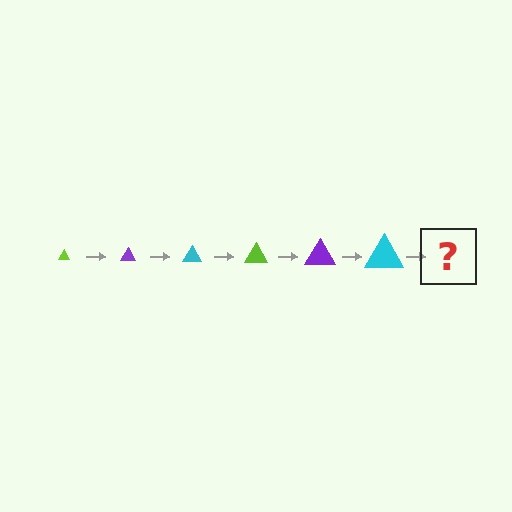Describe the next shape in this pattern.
It should be a lime triangle, larger than the previous one.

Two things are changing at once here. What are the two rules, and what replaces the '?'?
The two rules are that the triangle grows larger each step and the color cycles through lime, purple, and cyan. The '?' should be a lime triangle, larger than the previous one.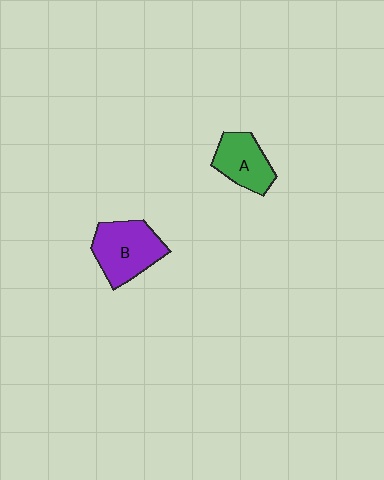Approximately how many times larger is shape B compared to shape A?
Approximately 1.4 times.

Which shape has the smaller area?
Shape A (green).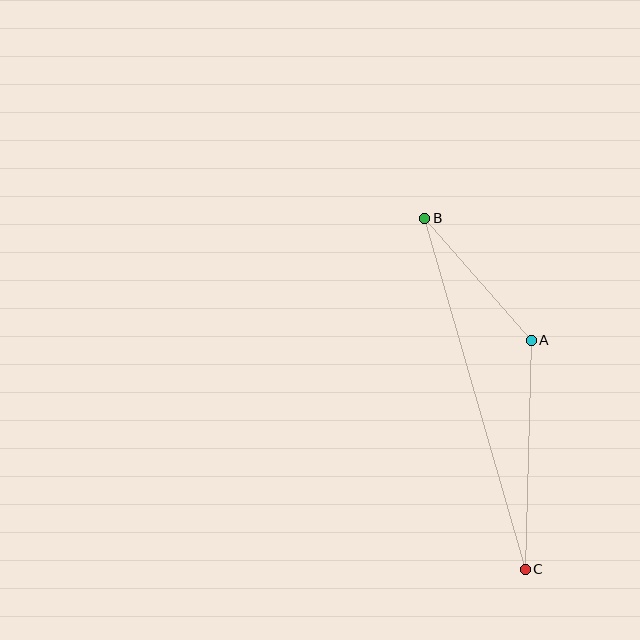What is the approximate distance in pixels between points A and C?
The distance between A and C is approximately 229 pixels.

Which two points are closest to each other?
Points A and B are closest to each other.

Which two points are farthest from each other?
Points B and C are farthest from each other.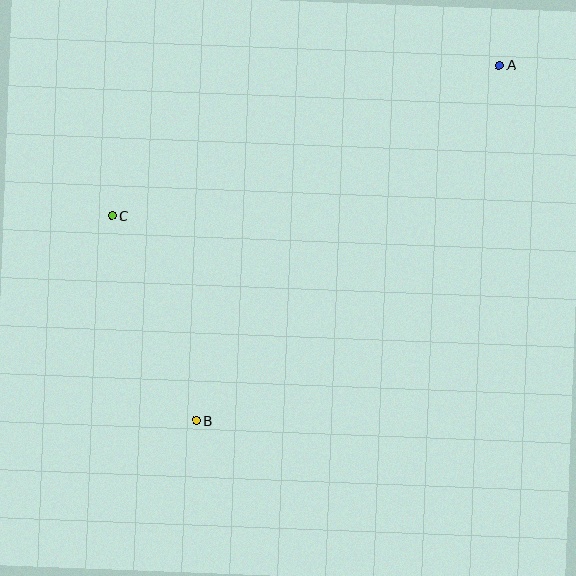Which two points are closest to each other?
Points B and C are closest to each other.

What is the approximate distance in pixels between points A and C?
The distance between A and C is approximately 416 pixels.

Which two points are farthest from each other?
Points A and B are farthest from each other.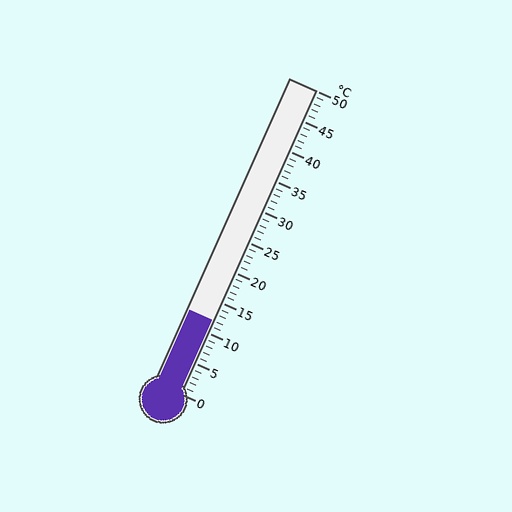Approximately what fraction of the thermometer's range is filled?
The thermometer is filled to approximately 25% of its range.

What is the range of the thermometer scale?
The thermometer scale ranges from 0°C to 50°C.